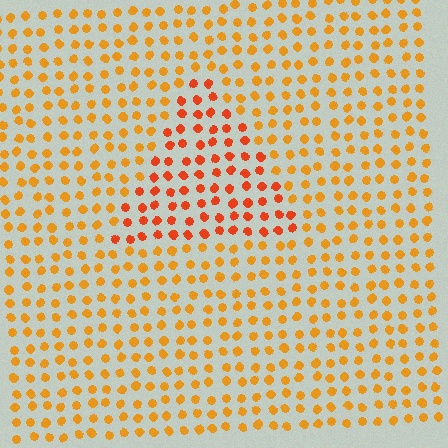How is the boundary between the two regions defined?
The boundary is defined purely by a slight shift in hue (about 26 degrees). Spacing, size, and orientation are identical on both sides.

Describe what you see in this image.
The image is filled with small orange elements in a uniform arrangement. A triangle-shaped region is visible where the elements are tinted to a slightly different hue, forming a subtle color boundary.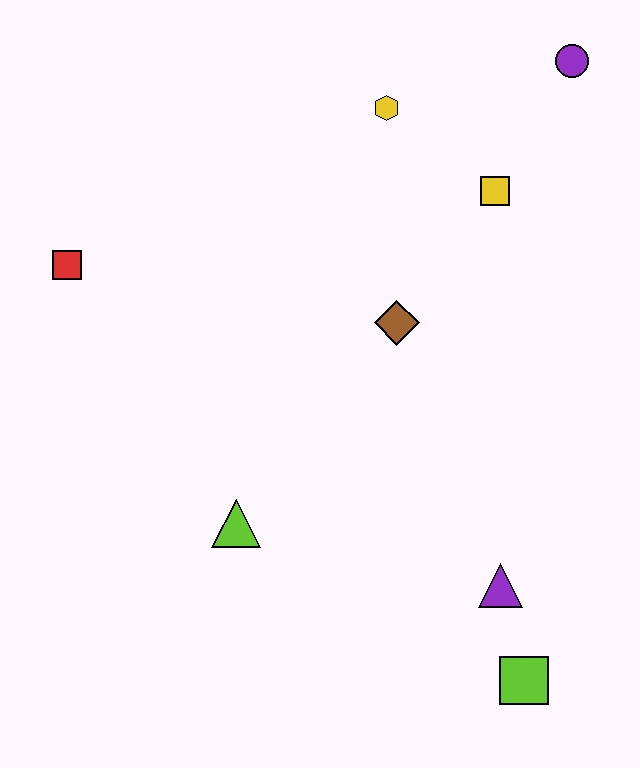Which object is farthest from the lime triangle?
The purple circle is farthest from the lime triangle.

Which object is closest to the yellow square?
The yellow hexagon is closest to the yellow square.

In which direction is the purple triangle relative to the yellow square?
The purple triangle is below the yellow square.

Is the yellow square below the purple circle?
Yes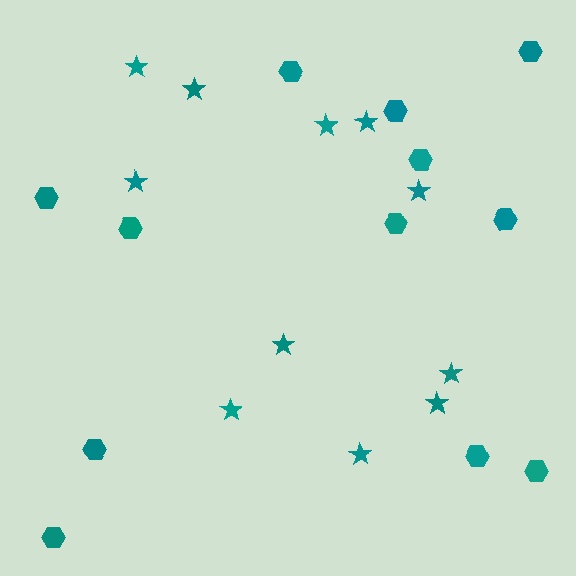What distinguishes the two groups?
There are 2 groups: one group of stars (11) and one group of hexagons (12).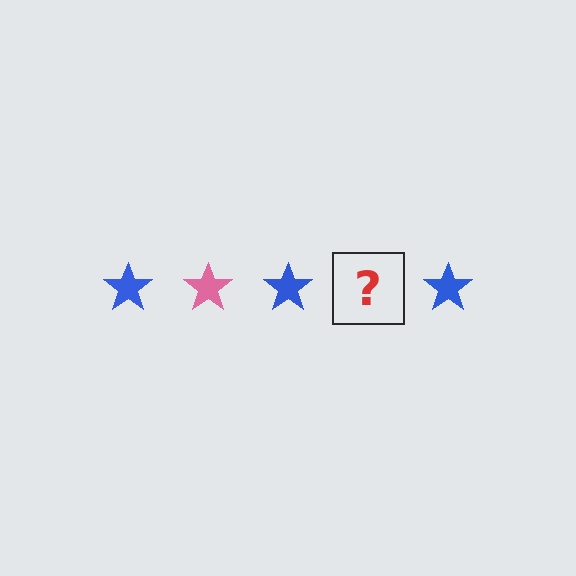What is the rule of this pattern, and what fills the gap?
The rule is that the pattern cycles through blue, pink stars. The gap should be filled with a pink star.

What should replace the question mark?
The question mark should be replaced with a pink star.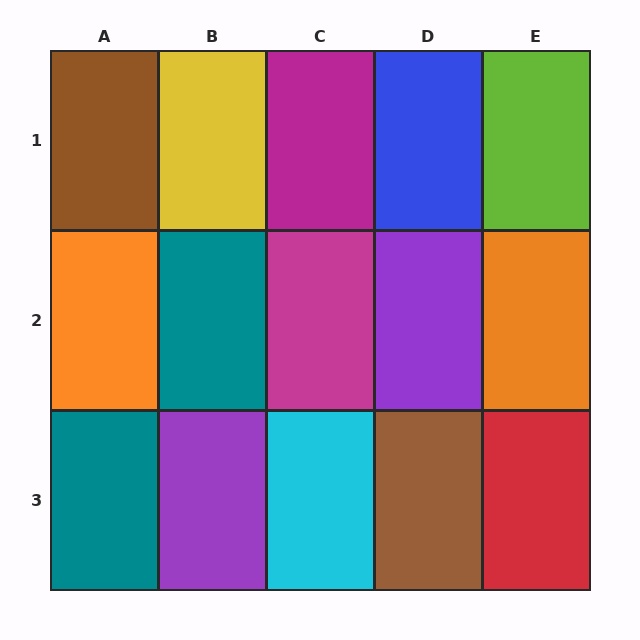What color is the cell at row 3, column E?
Red.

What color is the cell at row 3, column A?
Teal.